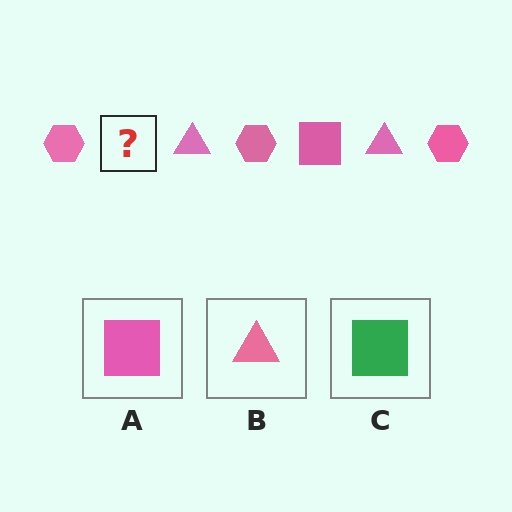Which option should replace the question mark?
Option A.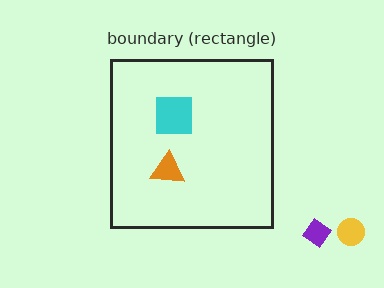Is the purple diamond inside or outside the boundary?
Outside.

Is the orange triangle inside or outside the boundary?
Inside.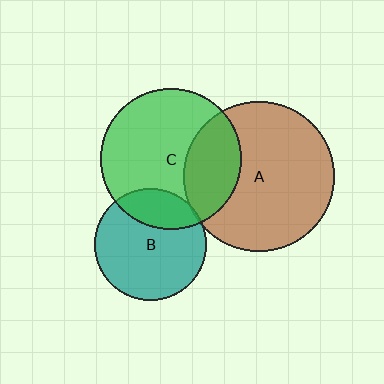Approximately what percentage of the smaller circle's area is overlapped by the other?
Approximately 30%.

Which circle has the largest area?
Circle A (brown).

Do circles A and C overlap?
Yes.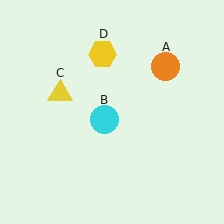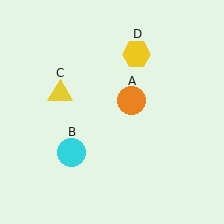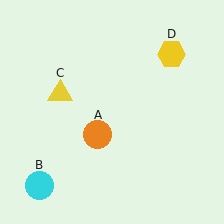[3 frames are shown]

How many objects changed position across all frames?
3 objects changed position: orange circle (object A), cyan circle (object B), yellow hexagon (object D).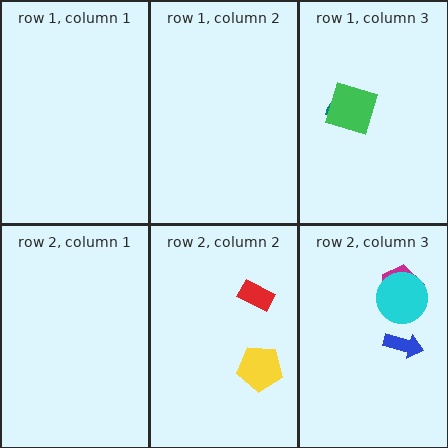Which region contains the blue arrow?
The row 2, column 3 region.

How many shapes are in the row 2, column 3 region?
3.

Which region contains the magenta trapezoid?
The row 2, column 3 region.